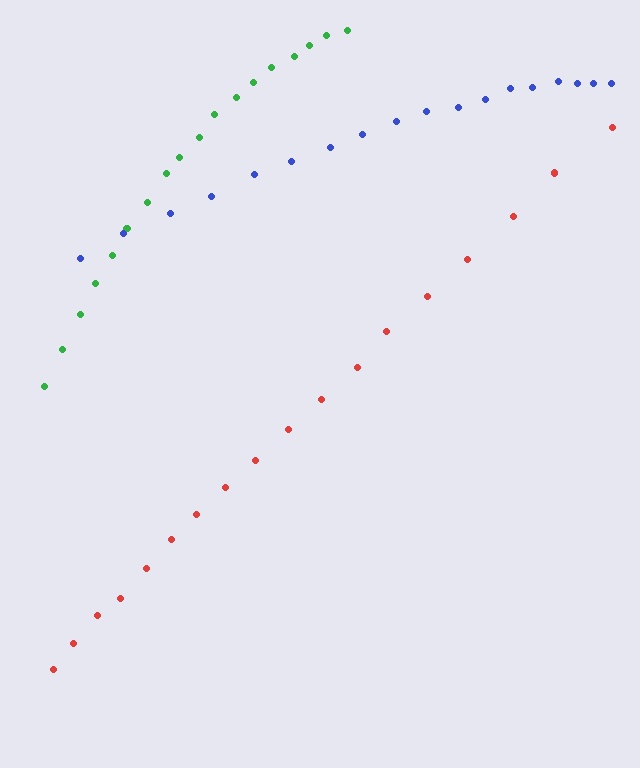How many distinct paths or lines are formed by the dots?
There are 3 distinct paths.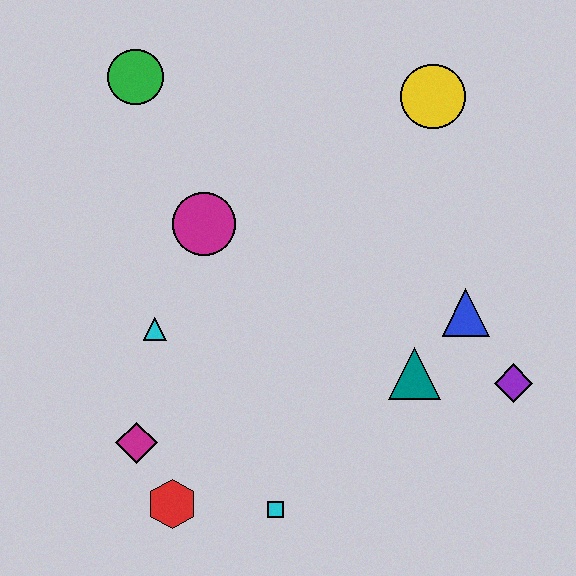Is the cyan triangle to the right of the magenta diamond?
Yes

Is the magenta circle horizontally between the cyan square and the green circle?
Yes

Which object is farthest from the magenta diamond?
The yellow circle is farthest from the magenta diamond.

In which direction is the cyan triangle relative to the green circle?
The cyan triangle is below the green circle.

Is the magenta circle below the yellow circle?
Yes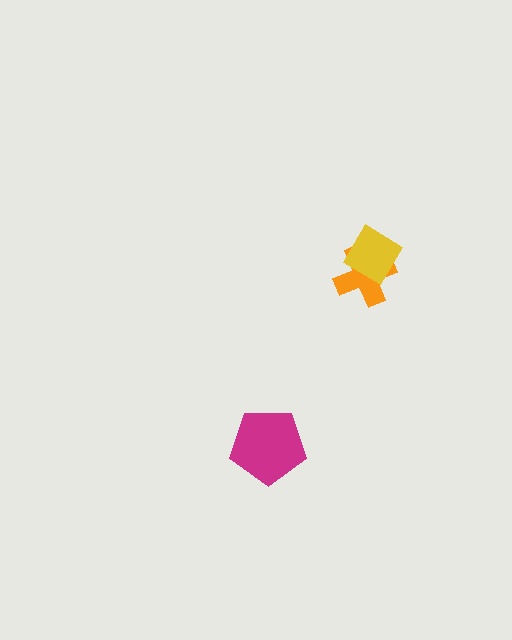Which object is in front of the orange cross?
The yellow diamond is in front of the orange cross.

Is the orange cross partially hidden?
Yes, it is partially covered by another shape.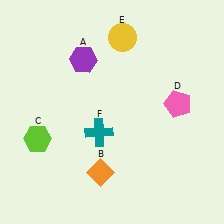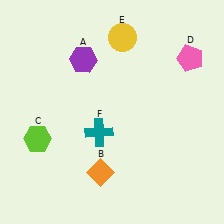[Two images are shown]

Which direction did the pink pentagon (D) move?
The pink pentagon (D) moved up.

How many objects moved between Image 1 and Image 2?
1 object moved between the two images.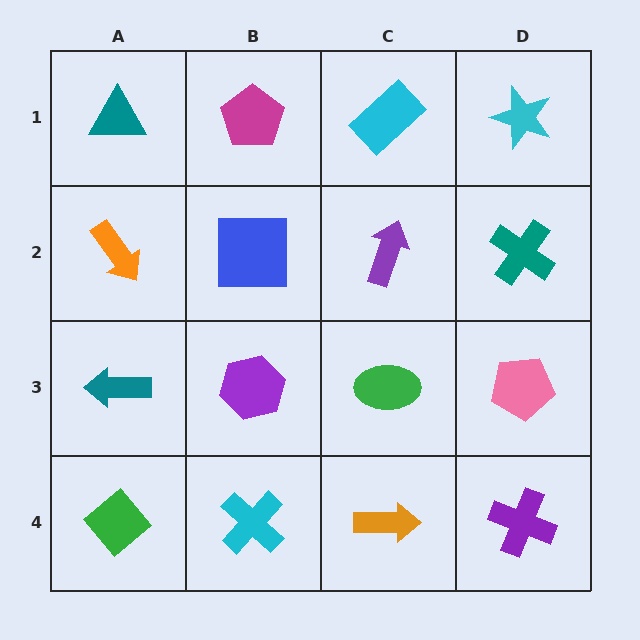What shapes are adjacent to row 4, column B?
A purple hexagon (row 3, column B), a green diamond (row 4, column A), an orange arrow (row 4, column C).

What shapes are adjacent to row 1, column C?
A purple arrow (row 2, column C), a magenta pentagon (row 1, column B), a cyan star (row 1, column D).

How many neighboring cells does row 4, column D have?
2.